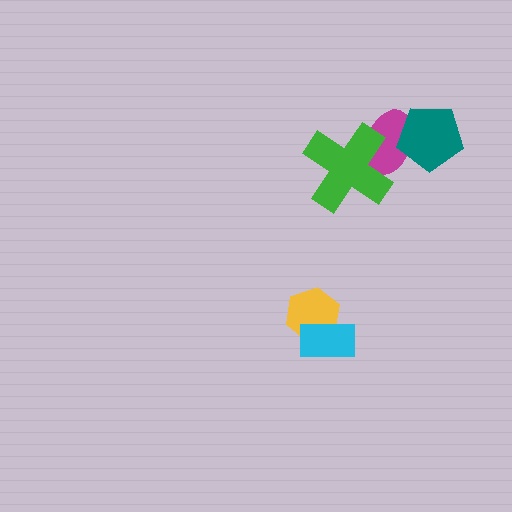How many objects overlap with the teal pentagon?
1 object overlaps with the teal pentagon.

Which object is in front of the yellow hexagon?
The cyan rectangle is in front of the yellow hexagon.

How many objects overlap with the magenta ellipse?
2 objects overlap with the magenta ellipse.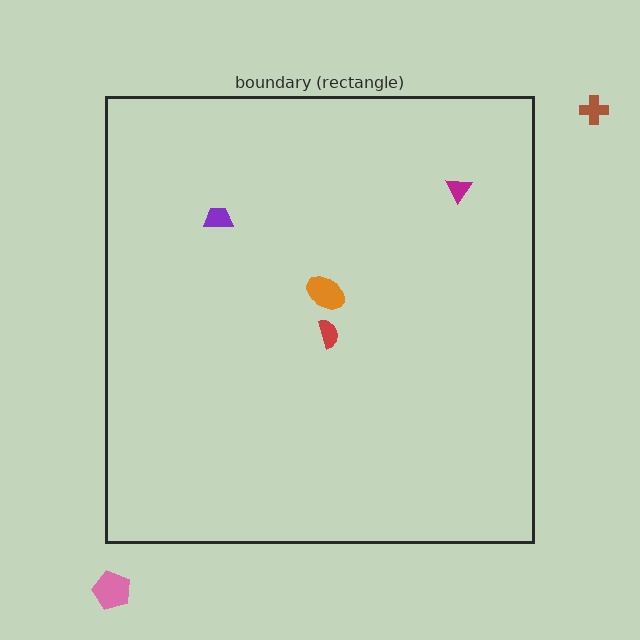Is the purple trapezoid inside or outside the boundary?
Inside.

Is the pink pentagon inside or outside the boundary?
Outside.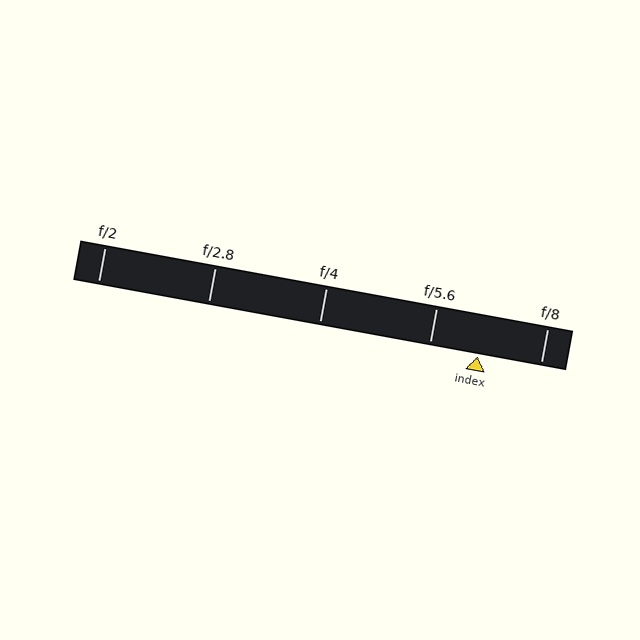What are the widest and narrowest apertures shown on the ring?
The widest aperture shown is f/2 and the narrowest is f/8.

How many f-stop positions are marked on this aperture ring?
There are 5 f-stop positions marked.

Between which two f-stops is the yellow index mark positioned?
The index mark is between f/5.6 and f/8.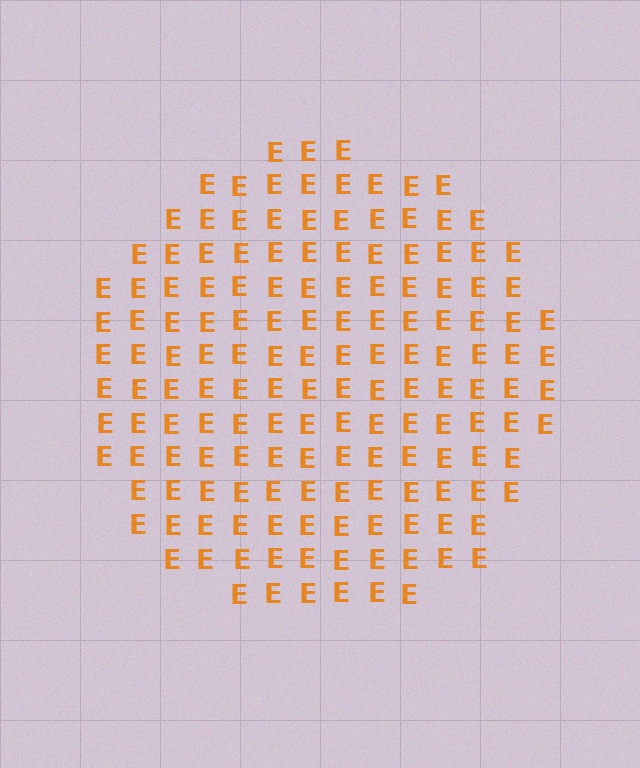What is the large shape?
The large shape is a circle.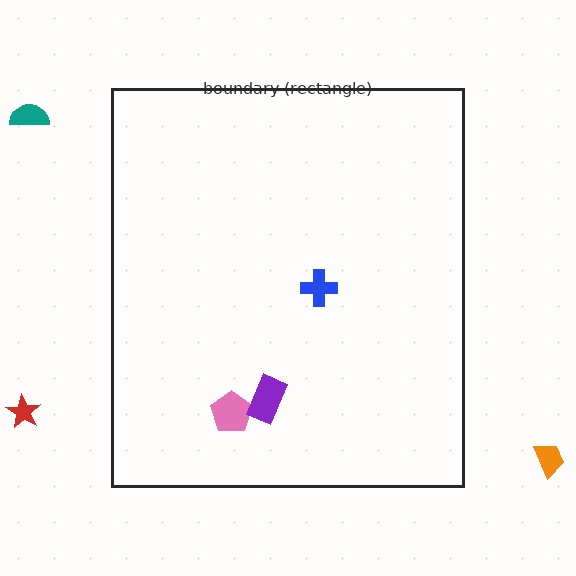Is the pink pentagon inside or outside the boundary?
Inside.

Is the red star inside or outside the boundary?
Outside.